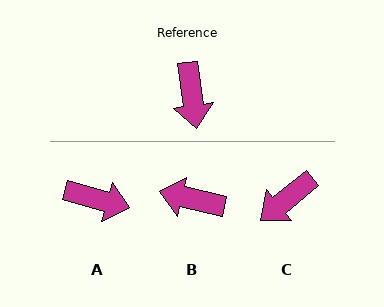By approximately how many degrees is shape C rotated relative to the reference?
Approximately 58 degrees clockwise.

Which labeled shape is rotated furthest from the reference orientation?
B, about 111 degrees away.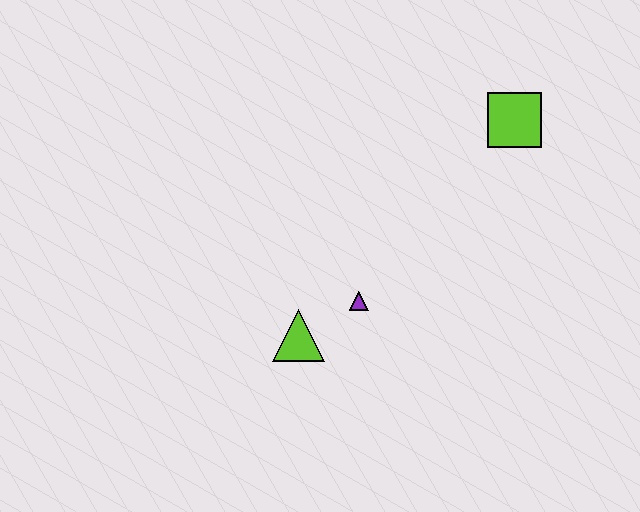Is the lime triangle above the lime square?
No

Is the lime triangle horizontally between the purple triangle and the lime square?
No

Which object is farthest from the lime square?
The lime triangle is farthest from the lime square.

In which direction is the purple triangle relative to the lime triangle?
The purple triangle is to the right of the lime triangle.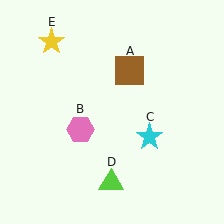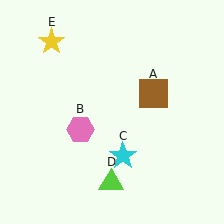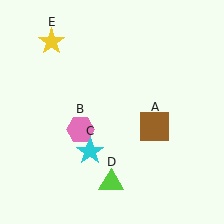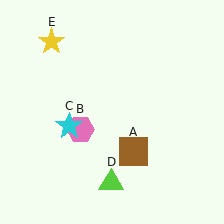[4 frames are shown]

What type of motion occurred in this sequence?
The brown square (object A), cyan star (object C) rotated clockwise around the center of the scene.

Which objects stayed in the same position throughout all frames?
Pink hexagon (object B) and lime triangle (object D) and yellow star (object E) remained stationary.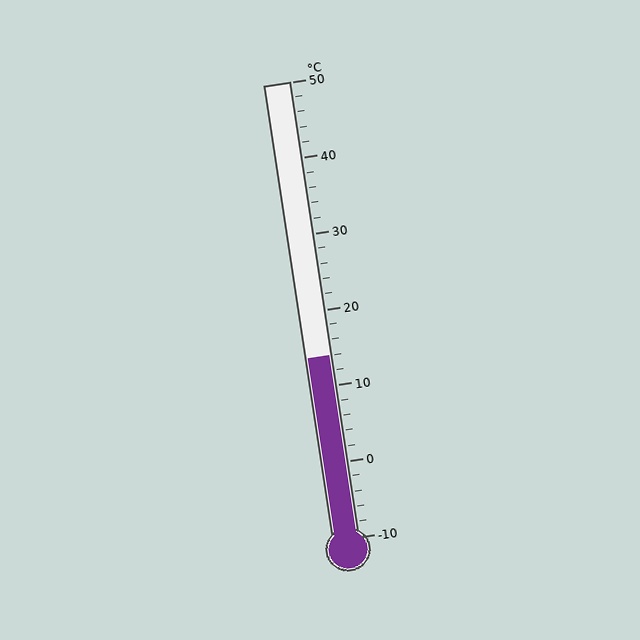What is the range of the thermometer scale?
The thermometer scale ranges from -10°C to 50°C.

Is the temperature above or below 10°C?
The temperature is above 10°C.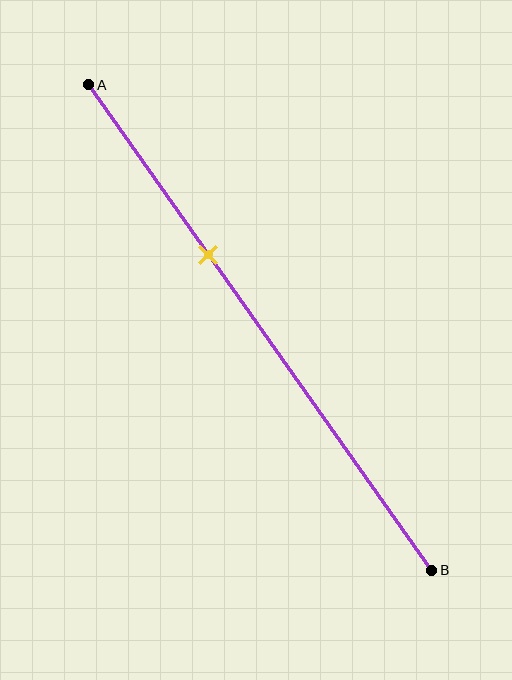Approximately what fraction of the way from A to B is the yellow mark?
The yellow mark is approximately 35% of the way from A to B.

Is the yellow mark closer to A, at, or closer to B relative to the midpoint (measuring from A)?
The yellow mark is closer to point A than the midpoint of segment AB.